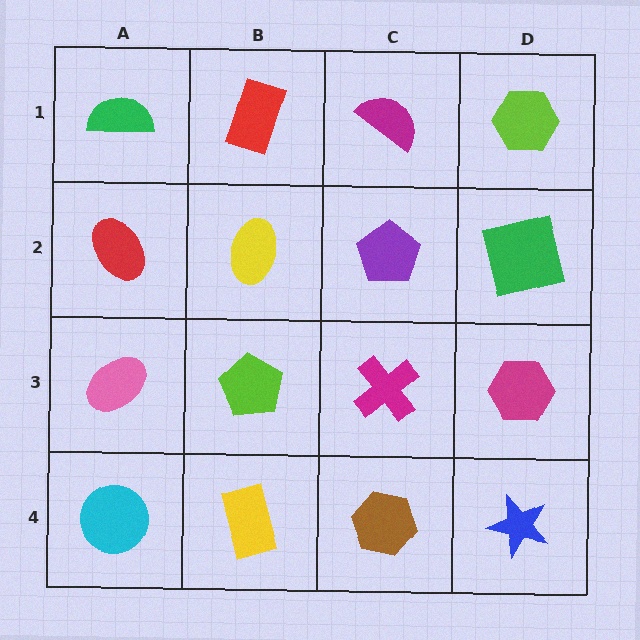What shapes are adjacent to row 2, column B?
A red rectangle (row 1, column B), a lime pentagon (row 3, column B), a red ellipse (row 2, column A), a purple pentagon (row 2, column C).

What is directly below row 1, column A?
A red ellipse.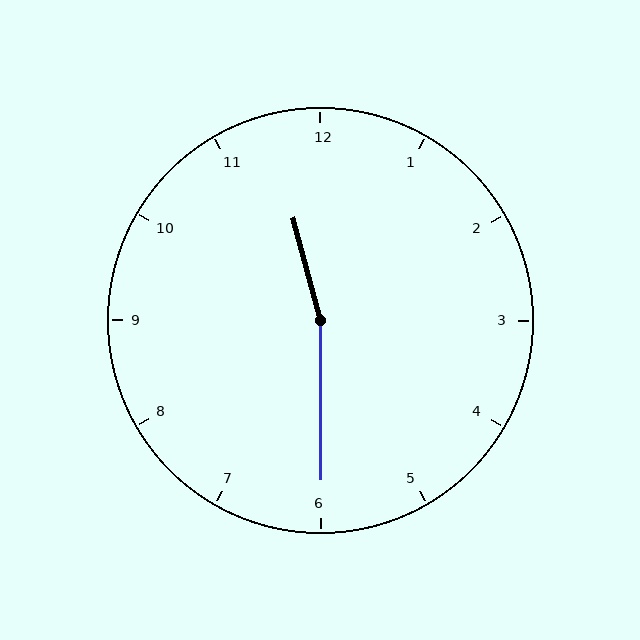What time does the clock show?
11:30.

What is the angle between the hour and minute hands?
Approximately 165 degrees.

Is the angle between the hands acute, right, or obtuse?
It is obtuse.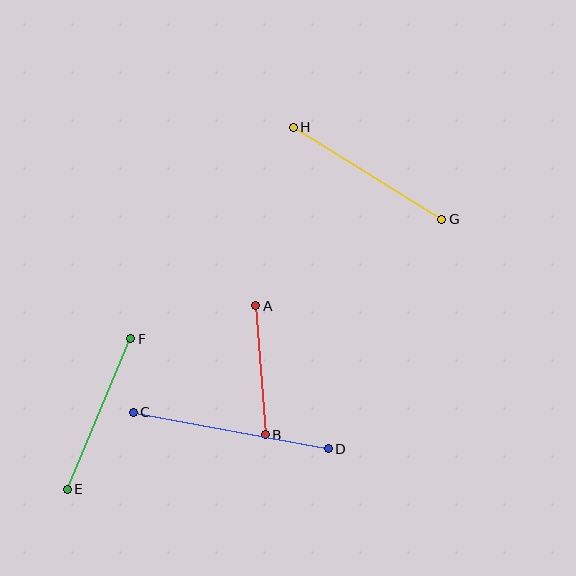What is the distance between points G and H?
The distance is approximately 174 pixels.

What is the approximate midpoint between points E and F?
The midpoint is at approximately (99, 414) pixels.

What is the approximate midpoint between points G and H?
The midpoint is at approximately (367, 173) pixels.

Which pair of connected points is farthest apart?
Points C and D are farthest apart.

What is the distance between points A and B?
The distance is approximately 129 pixels.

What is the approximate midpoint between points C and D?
The midpoint is at approximately (231, 430) pixels.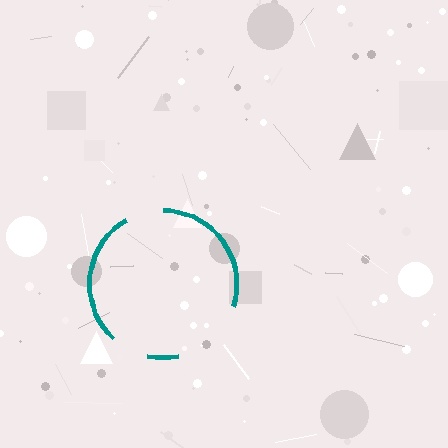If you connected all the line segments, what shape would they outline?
They would outline a circle.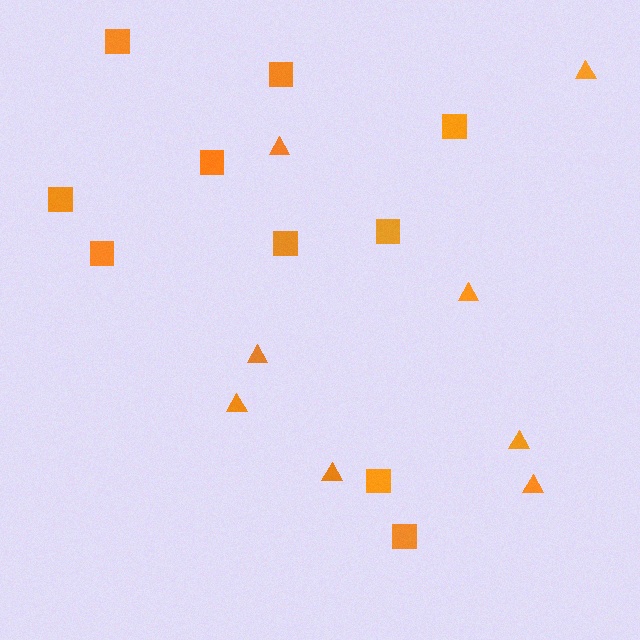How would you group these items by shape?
There are 2 groups: one group of triangles (8) and one group of squares (10).